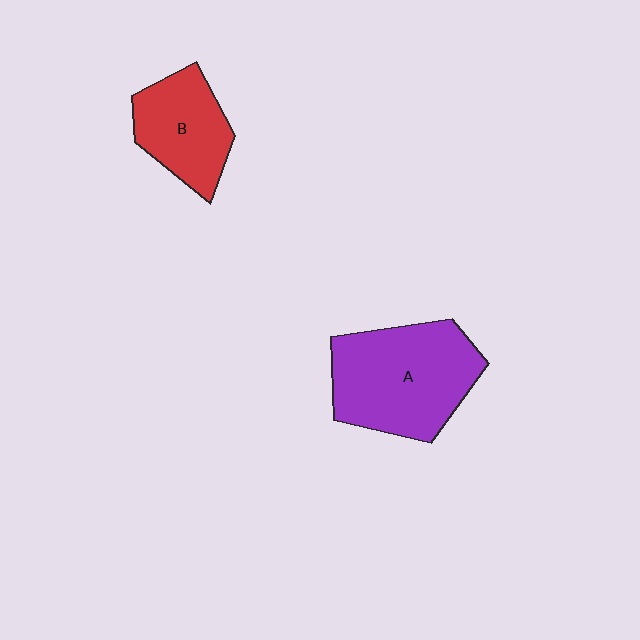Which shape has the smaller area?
Shape B (red).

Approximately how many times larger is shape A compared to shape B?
Approximately 1.6 times.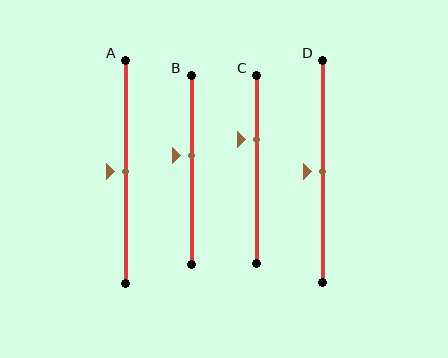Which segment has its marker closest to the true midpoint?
Segment A has its marker closest to the true midpoint.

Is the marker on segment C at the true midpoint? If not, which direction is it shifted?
No, the marker on segment C is shifted upward by about 16% of the segment length.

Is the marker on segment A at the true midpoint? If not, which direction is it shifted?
Yes, the marker on segment A is at the true midpoint.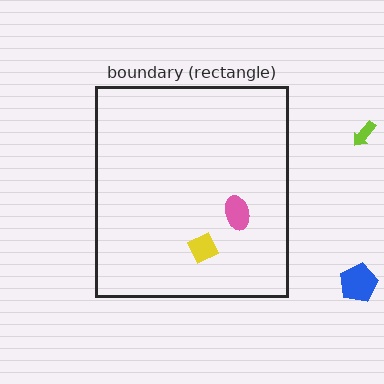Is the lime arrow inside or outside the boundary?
Outside.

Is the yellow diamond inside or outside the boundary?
Inside.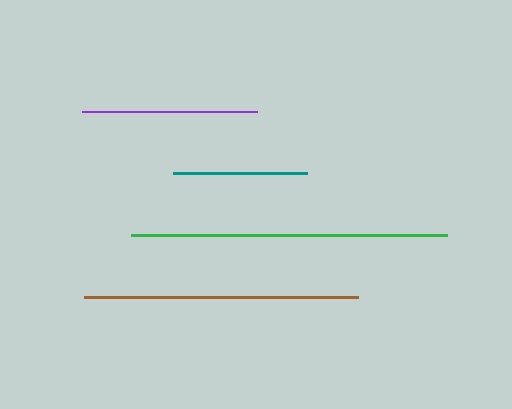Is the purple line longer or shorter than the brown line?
The brown line is longer than the purple line.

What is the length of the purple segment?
The purple segment is approximately 175 pixels long.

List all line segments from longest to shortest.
From longest to shortest: green, brown, purple, teal.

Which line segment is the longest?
The green line is the longest at approximately 316 pixels.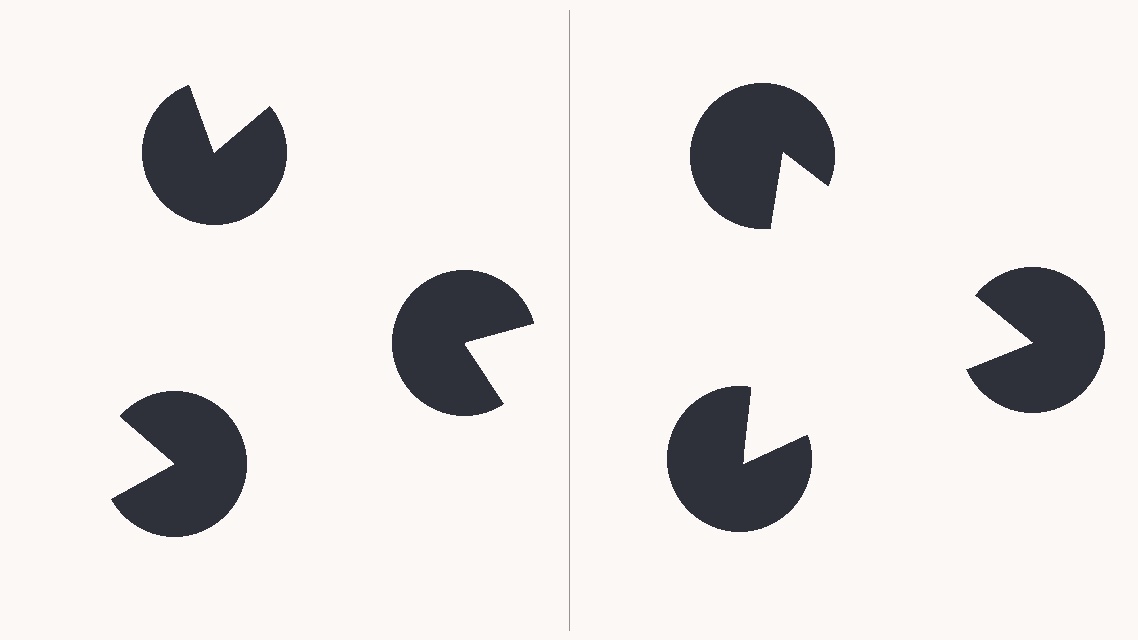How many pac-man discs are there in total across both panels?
6 — 3 on each side.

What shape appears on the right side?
An illusory triangle.